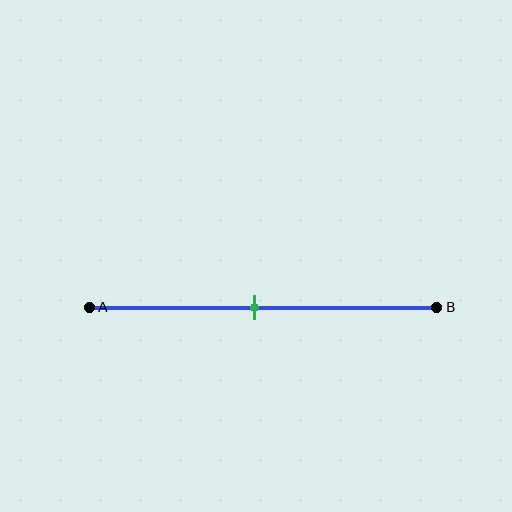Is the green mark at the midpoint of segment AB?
Yes, the mark is approximately at the midpoint.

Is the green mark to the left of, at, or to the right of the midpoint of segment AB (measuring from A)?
The green mark is approximately at the midpoint of segment AB.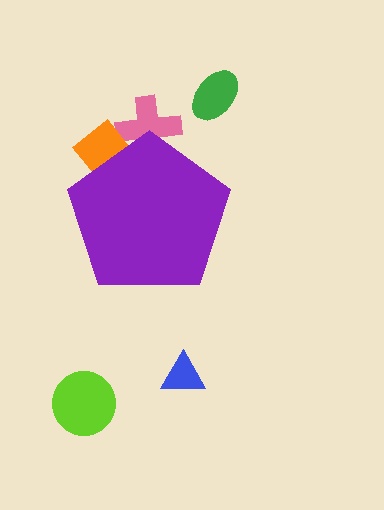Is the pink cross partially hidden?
Yes, the pink cross is partially hidden behind the purple pentagon.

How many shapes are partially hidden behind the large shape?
2 shapes are partially hidden.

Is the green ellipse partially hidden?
No, the green ellipse is fully visible.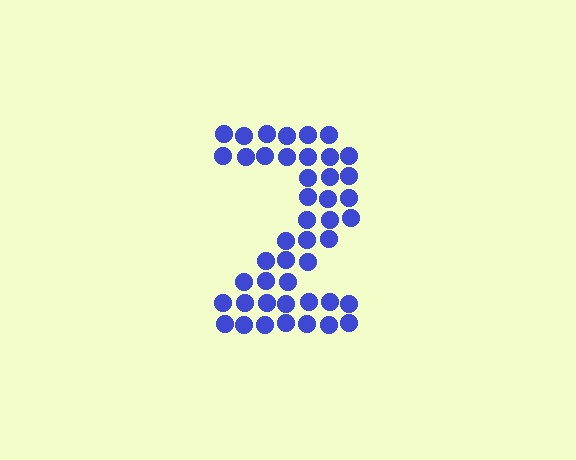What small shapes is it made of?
It is made of small circles.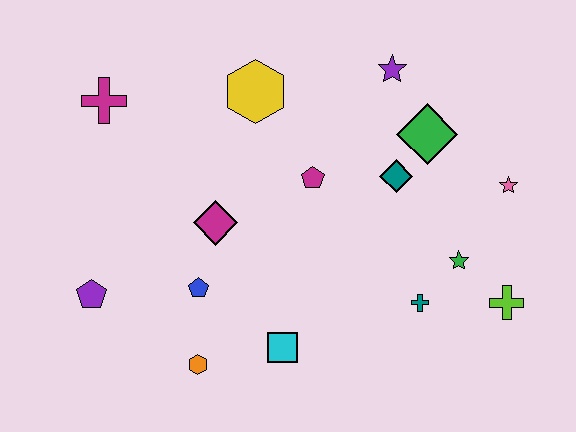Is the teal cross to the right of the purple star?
Yes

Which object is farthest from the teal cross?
The magenta cross is farthest from the teal cross.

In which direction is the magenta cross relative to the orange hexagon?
The magenta cross is above the orange hexagon.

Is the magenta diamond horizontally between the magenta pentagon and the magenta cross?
Yes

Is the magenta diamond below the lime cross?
No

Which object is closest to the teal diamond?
The green diamond is closest to the teal diamond.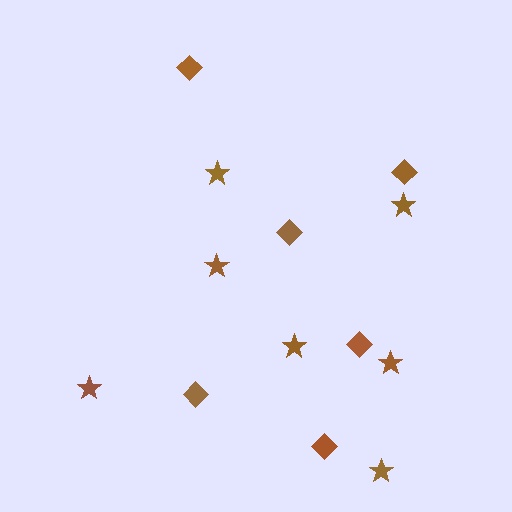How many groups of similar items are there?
There are 2 groups: one group of diamonds (6) and one group of stars (7).